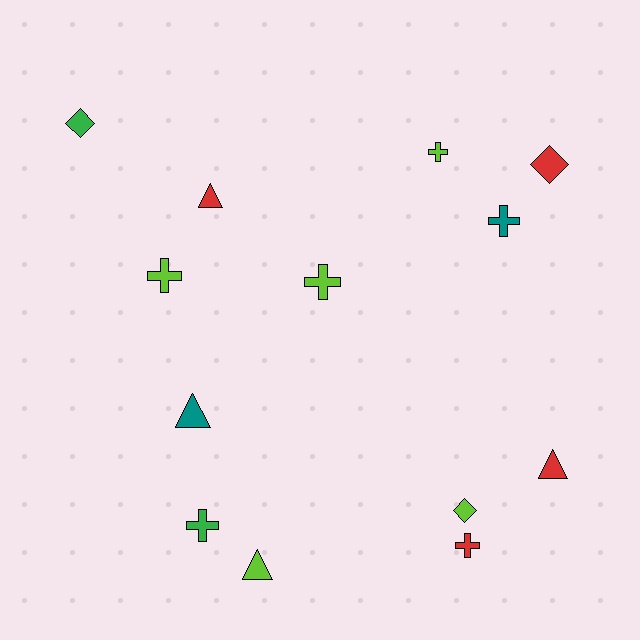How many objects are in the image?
There are 13 objects.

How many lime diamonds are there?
There is 1 lime diamond.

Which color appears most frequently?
Lime, with 5 objects.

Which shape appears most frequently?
Cross, with 6 objects.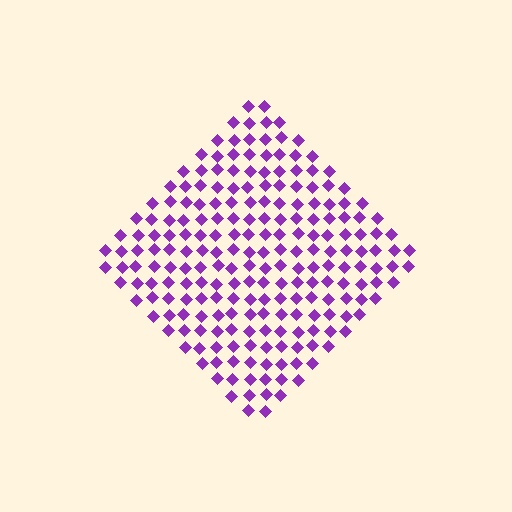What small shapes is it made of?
It is made of small diamonds.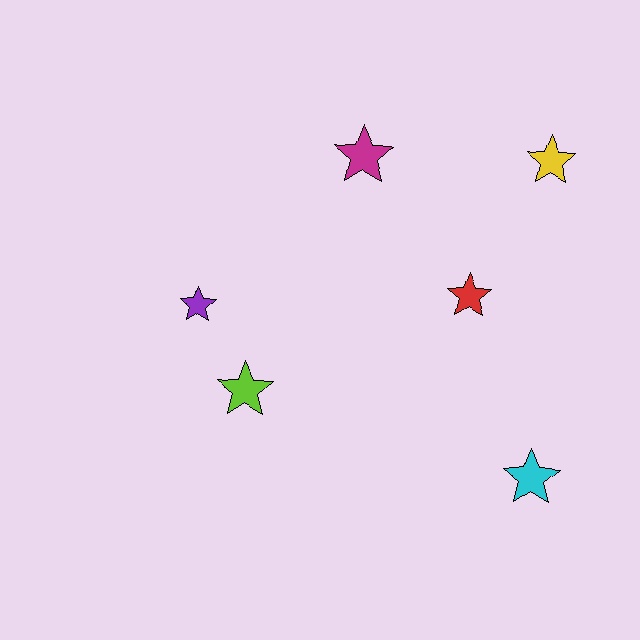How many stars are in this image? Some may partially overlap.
There are 6 stars.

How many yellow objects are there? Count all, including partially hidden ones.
There is 1 yellow object.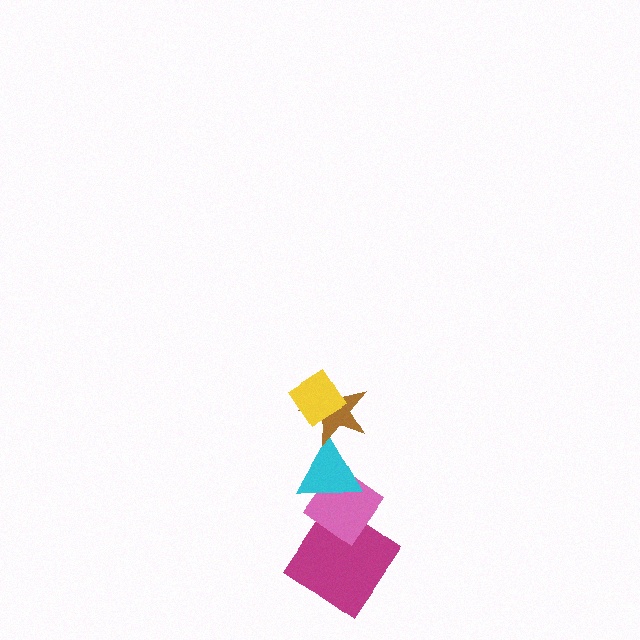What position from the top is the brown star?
The brown star is 2nd from the top.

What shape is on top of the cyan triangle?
The brown star is on top of the cyan triangle.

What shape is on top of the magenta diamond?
The pink diamond is on top of the magenta diamond.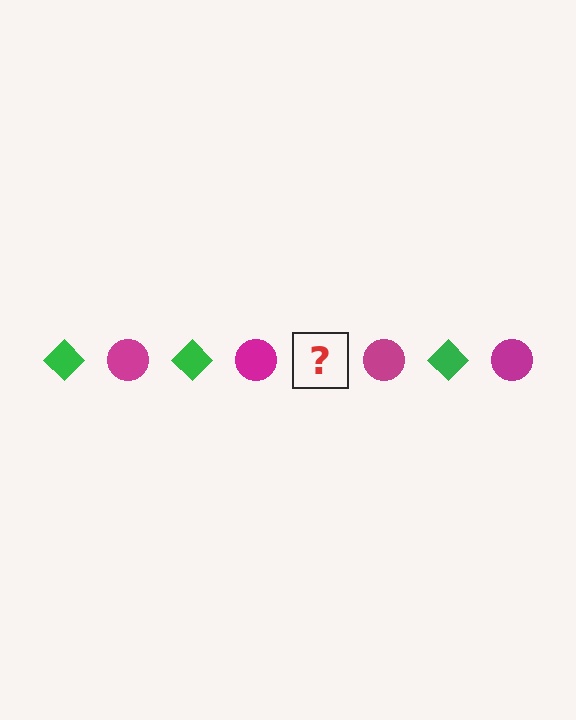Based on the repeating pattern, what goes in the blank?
The blank should be a green diamond.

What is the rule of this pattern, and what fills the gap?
The rule is that the pattern alternates between green diamond and magenta circle. The gap should be filled with a green diamond.